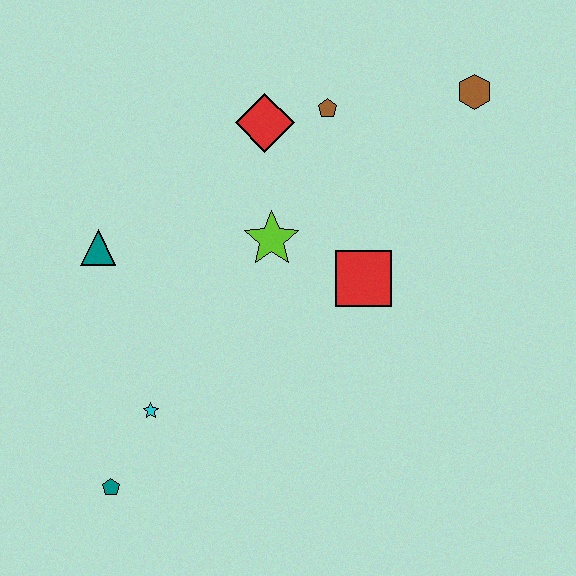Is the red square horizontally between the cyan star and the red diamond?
No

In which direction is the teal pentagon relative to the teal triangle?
The teal pentagon is below the teal triangle.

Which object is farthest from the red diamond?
The teal pentagon is farthest from the red diamond.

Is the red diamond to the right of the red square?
No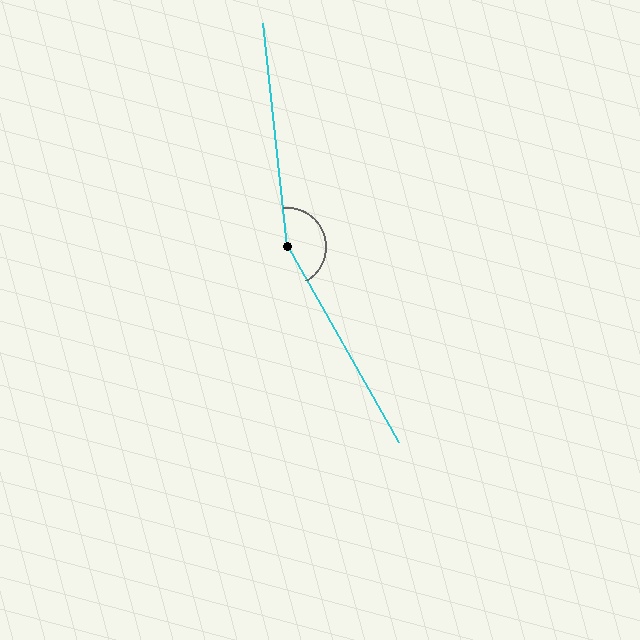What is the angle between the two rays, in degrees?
Approximately 157 degrees.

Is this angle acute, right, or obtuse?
It is obtuse.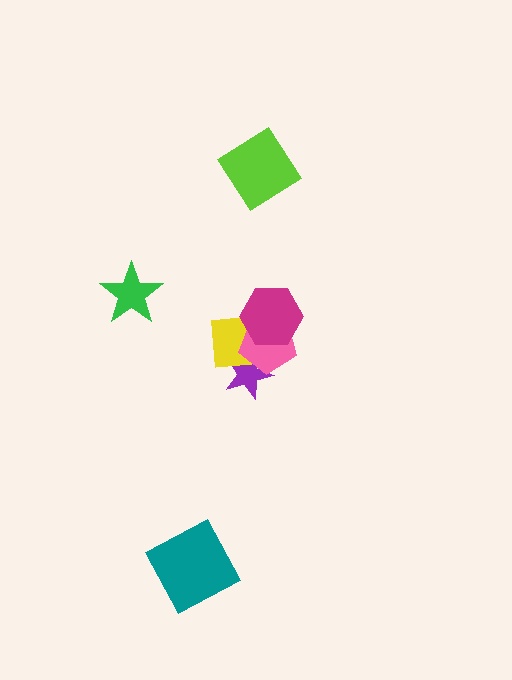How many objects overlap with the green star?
0 objects overlap with the green star.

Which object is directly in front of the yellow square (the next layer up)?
The pink pentagon is directly in front of the yellow square.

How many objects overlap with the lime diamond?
0 objects overlap with the lime diamond.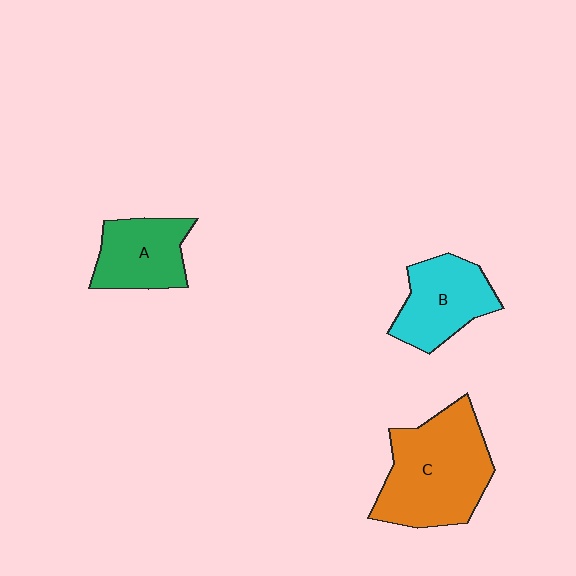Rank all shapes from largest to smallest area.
From largest to smallest: C (orange), B (cyan), A (green).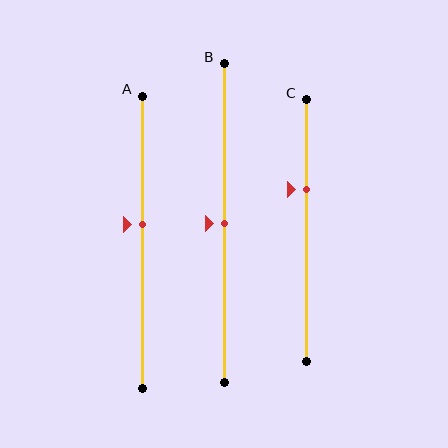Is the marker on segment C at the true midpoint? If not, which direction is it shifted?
No, the marker on segment C is shifted upward by about 16% of the segment length.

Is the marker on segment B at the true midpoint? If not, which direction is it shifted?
Yes, the marker on segment B is at the true midpoint.